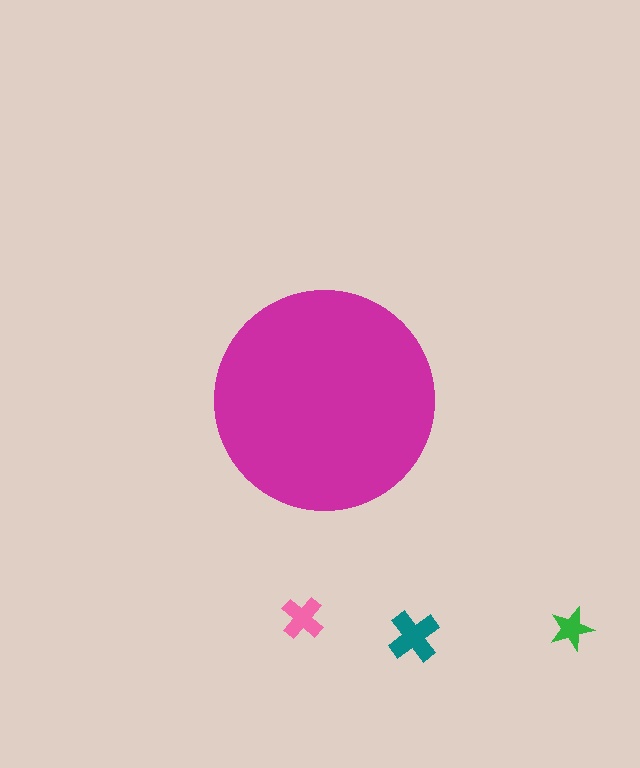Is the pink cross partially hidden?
No, the pink cross is fully visible.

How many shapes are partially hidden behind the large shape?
0 shapes are partially hidden.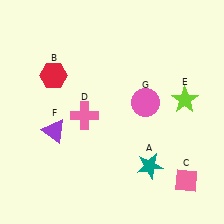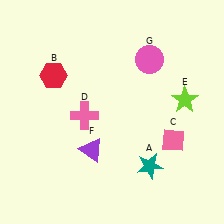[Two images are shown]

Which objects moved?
The objects that moved are: the pink diamond (C), the purple triangle (F), the pink circle (G).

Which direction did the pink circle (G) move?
The pink circle (G) moved up.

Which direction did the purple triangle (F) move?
The purple triangle (F) moved right.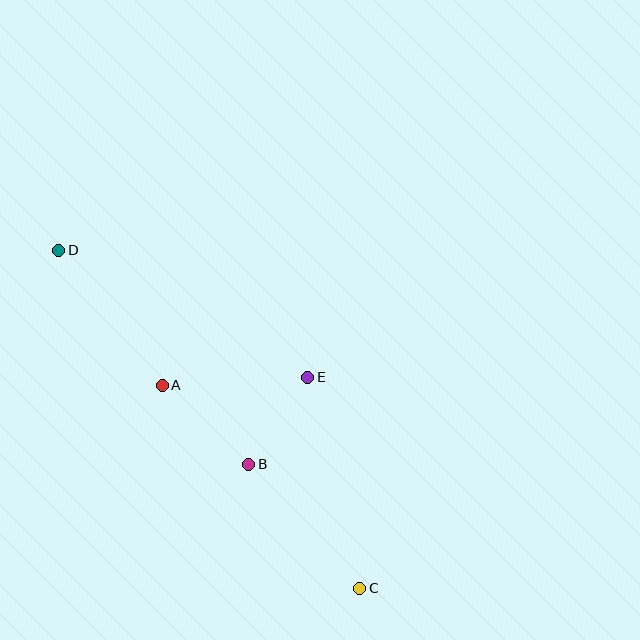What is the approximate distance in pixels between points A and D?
The distance between A and D is approximately 170 pixels.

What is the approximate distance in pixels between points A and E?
The distance between A and E is approximately 146 pixels.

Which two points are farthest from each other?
Points C and D are farthest from each other.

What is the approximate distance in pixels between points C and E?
The distance between C and E is approximately 217 pixels.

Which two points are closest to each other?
Points B and E are closest to each other.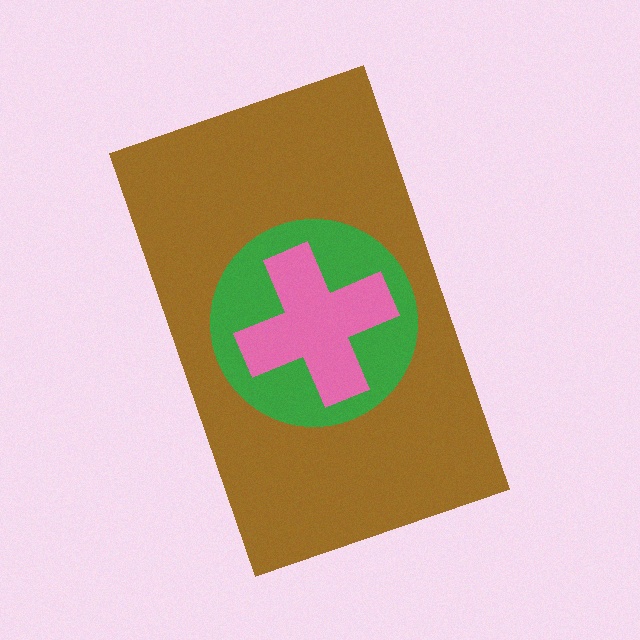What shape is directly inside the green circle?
The pink cross.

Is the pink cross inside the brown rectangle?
Yes.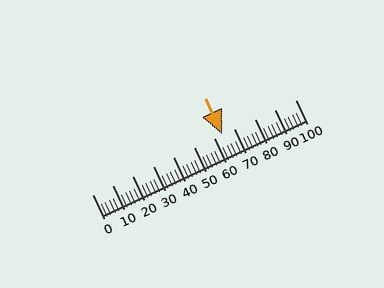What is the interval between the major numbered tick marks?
The major tick marks are spaced 10 units apart.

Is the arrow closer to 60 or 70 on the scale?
The arrow is closer to 60.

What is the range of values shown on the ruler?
The ruler shows values from 0 to 100.